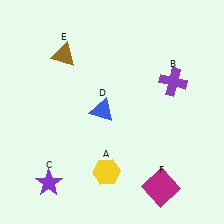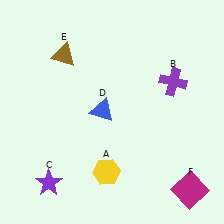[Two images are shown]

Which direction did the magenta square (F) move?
The magenta square (F) moved right.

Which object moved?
The magenta square (F) moved right.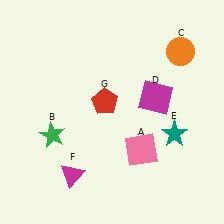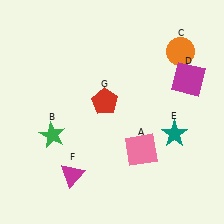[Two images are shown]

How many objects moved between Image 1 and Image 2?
1 object moved between the two images.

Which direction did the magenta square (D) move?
The magenta square (D) moved right.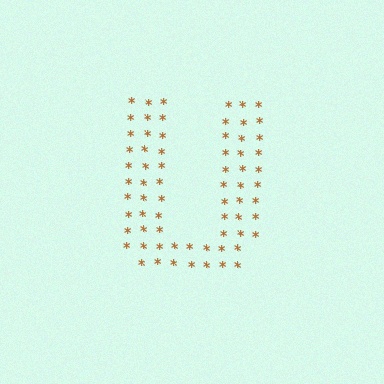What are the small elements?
The small elements are asterisks.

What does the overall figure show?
The overall figure shows the letter U.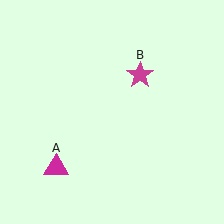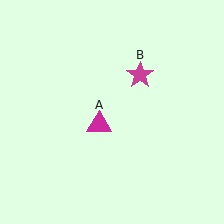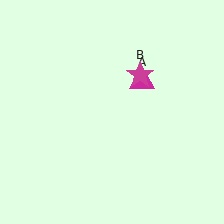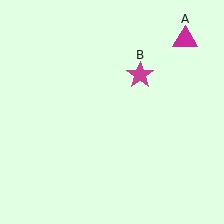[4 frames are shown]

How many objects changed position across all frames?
1 object changed position: magenta triangle (object A).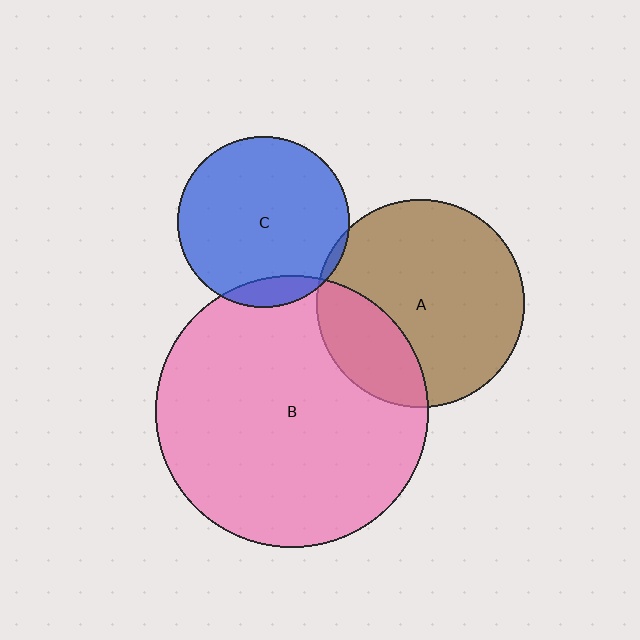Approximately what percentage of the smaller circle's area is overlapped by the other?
Approximately 5%.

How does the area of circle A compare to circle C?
Approximately 1.5 times.